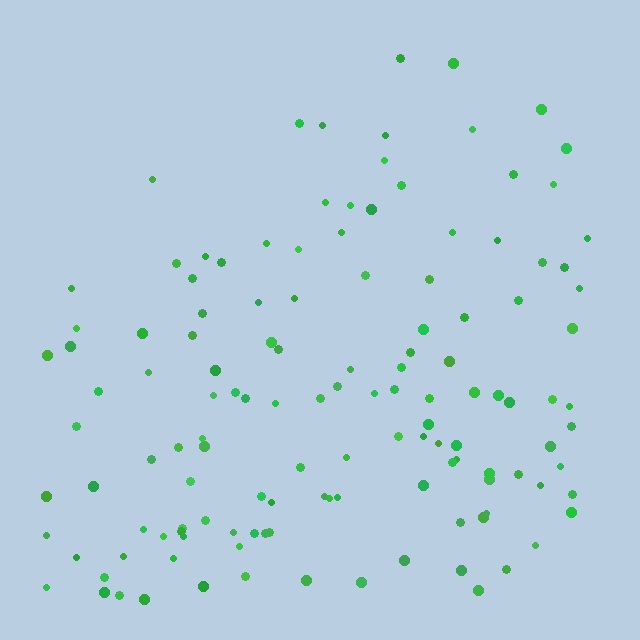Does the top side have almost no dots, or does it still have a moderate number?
Still a moderate number, just noticeably fewer than the bottom.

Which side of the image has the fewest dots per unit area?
The top.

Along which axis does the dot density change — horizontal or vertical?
Vertical.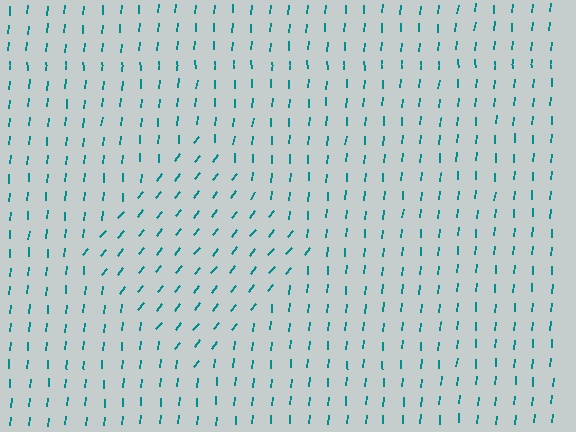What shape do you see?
I see a diamond.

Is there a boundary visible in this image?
Yes, there is a texture boundary formed by a change in line orientation.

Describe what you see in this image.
The image is filled with small teal line segments. A diamond region in the image has lines oriented differently from the surrounding lines, creating a visible texture boundary.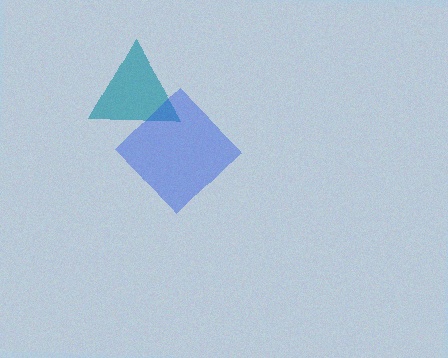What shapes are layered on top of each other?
The layered shapes are: a teal triangle, a blue diamond.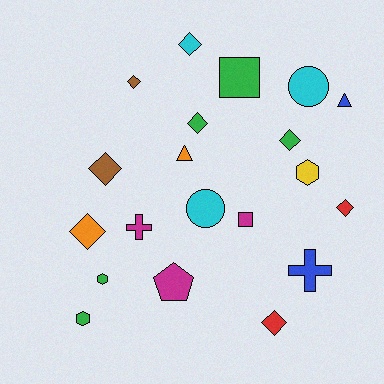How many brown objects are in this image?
There are 2 brown objects.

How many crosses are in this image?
There are 2 crosses.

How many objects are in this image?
There are 20 objects.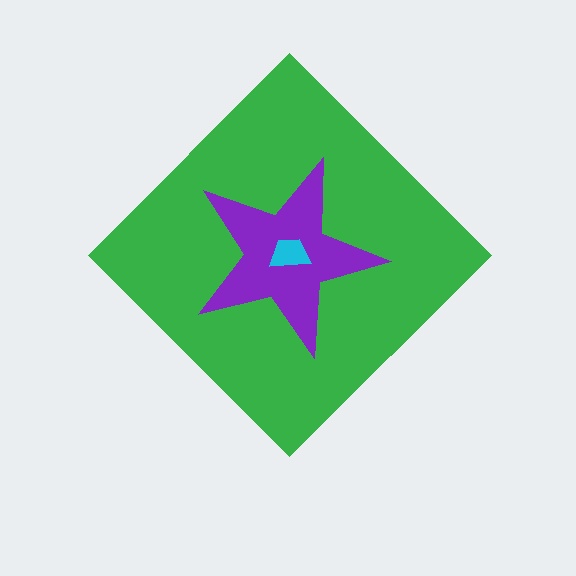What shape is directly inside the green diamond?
The purple star.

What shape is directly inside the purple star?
The cyan trapezoid.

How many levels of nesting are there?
3.